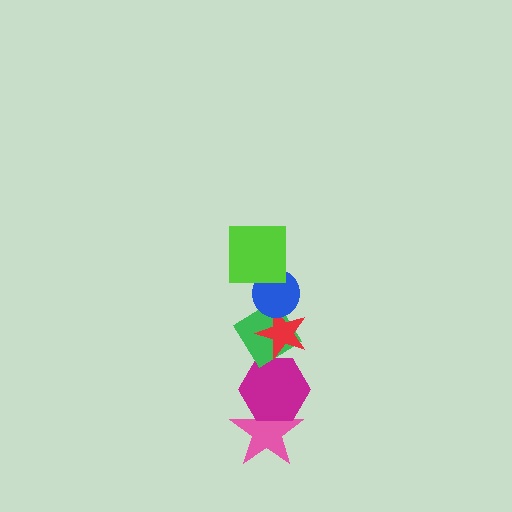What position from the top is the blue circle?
The blue circle is 2nd from the top.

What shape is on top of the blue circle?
The lime square is on top of the blue circle.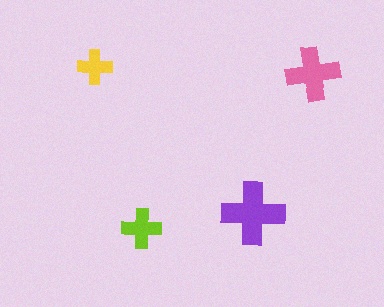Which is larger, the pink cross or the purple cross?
The purple one.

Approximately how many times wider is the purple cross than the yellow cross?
About 2 times wider.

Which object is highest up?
The yellow cross is topmost.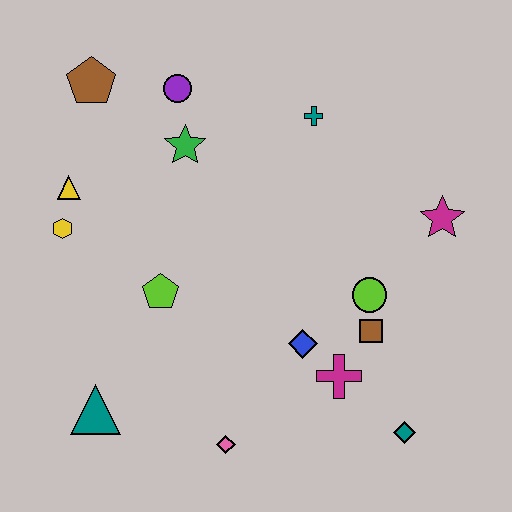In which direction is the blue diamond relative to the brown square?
The blue diamond is to the left of the brown square.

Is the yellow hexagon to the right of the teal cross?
No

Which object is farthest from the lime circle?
The brown pentagon is farthest from the lime circle.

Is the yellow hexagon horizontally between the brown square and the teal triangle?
No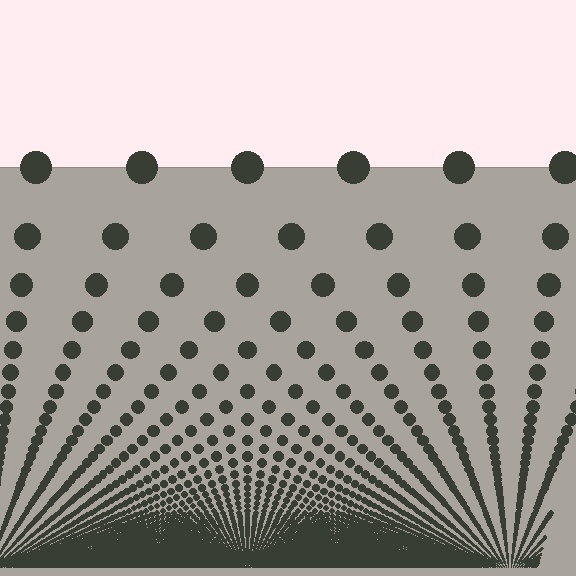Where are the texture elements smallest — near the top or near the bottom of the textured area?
Near the bottom.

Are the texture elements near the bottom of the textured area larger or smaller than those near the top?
Smaller. The gradient is inverted — elements near the bottom are smaller and denser.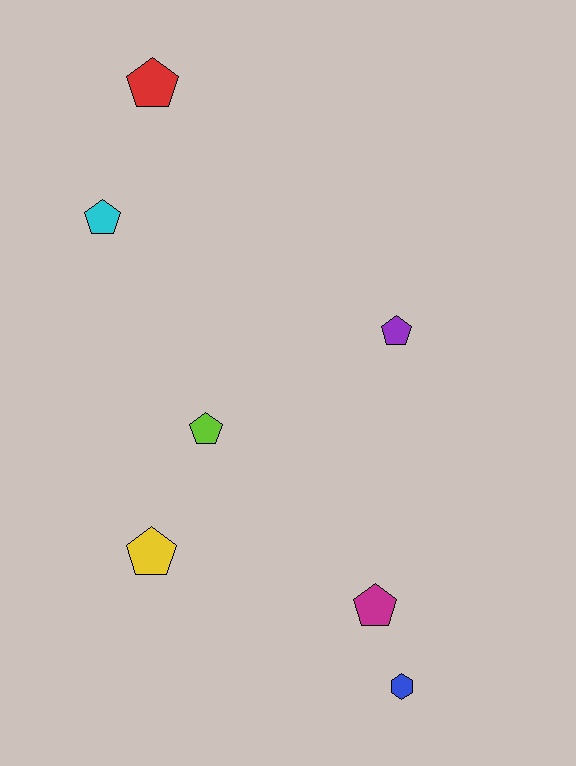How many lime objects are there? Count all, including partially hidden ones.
There is 1 lime object.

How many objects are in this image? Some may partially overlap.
There are 7 objects.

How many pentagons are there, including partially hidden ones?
There are 6 pentagons.